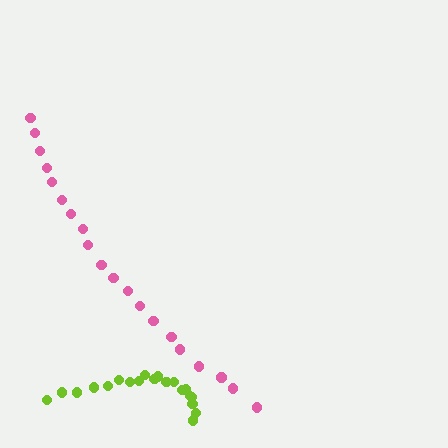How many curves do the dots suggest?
There are 2 distinct paths.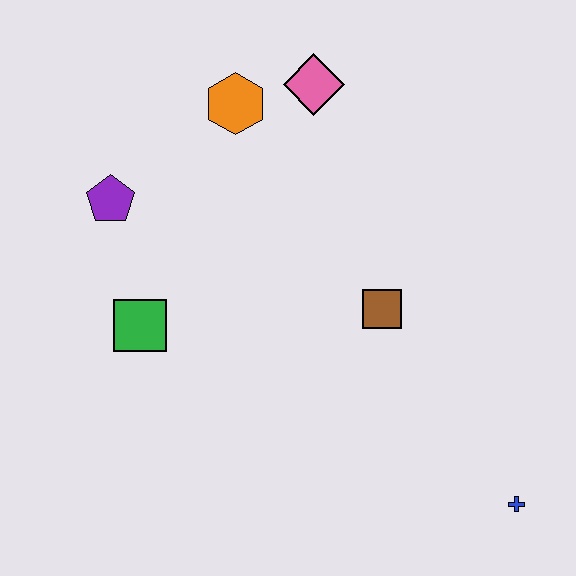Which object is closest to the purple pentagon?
The green square is closest to the purple pentagon.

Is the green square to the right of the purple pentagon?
Yes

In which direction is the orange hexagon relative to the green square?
The orange hexagon is above the green square.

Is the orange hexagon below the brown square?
No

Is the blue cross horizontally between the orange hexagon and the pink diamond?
No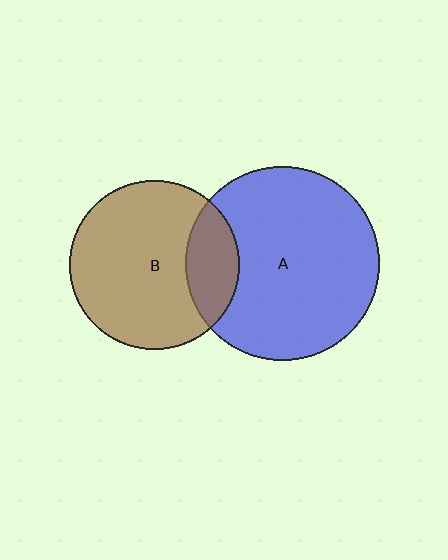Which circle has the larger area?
Circle A (blue).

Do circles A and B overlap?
Yes.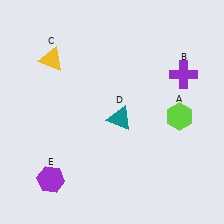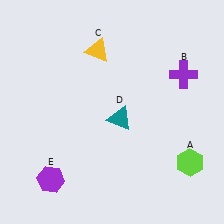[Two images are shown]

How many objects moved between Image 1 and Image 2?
2 objects moved between the two images.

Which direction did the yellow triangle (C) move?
The yellow triangle (C) moved right.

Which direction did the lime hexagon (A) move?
The lime hexagon (A) moved down.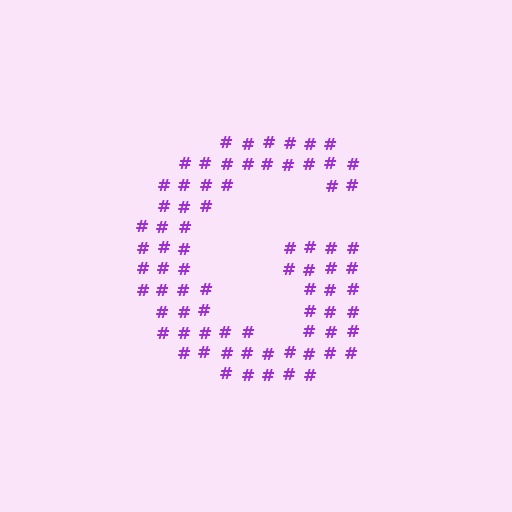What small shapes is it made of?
It is made of small hash symbols.